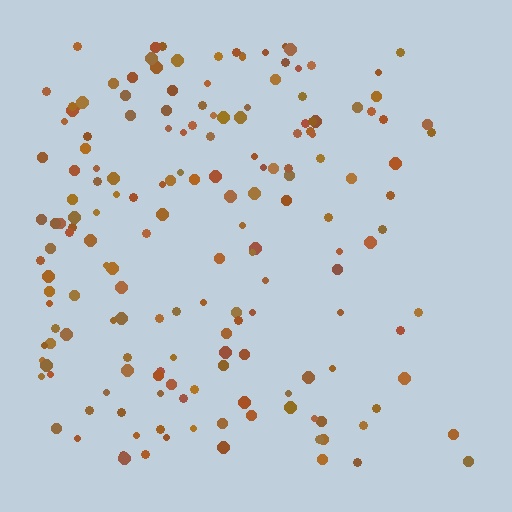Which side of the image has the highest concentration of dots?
The left.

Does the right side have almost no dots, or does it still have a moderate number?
Still a moderate number, just noticeably fewer than the left.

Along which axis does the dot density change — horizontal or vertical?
Horizontal.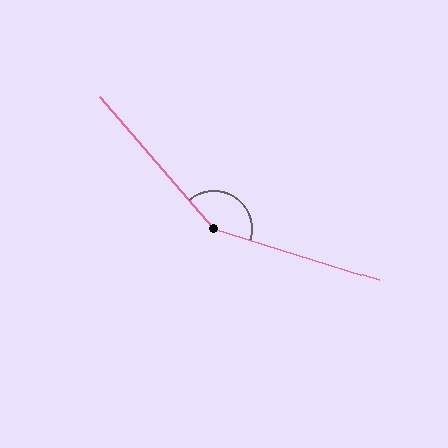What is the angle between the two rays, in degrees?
Approximately 148 degrees.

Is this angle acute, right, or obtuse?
It is obtuse.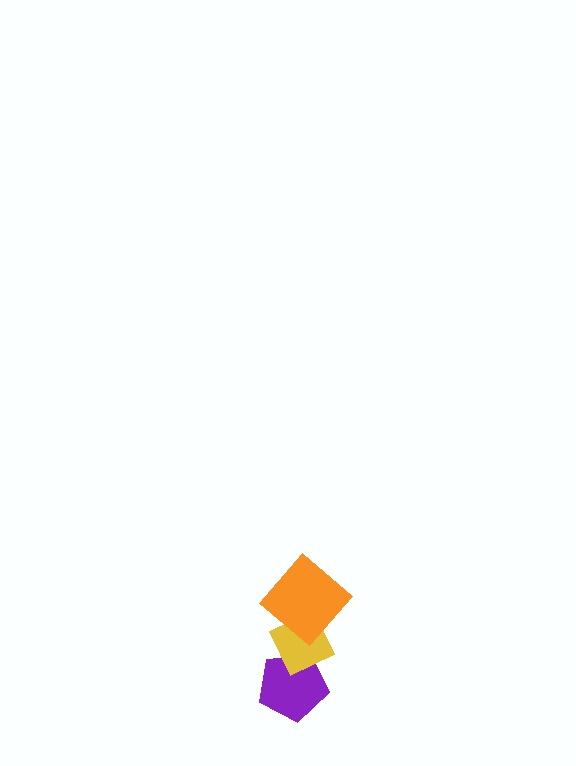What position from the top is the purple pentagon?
The purple pentagon is 3rd from the top.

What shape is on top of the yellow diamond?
The orange diamond is on top of the yellow diamond.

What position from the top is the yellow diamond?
The yellow diamond is 2nd from the top.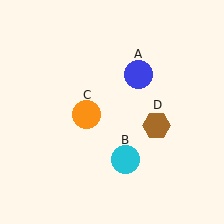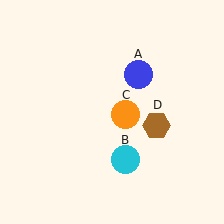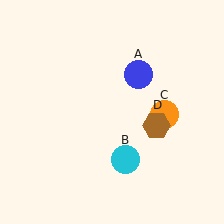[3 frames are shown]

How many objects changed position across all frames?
1 object changed position: orange circle (object C).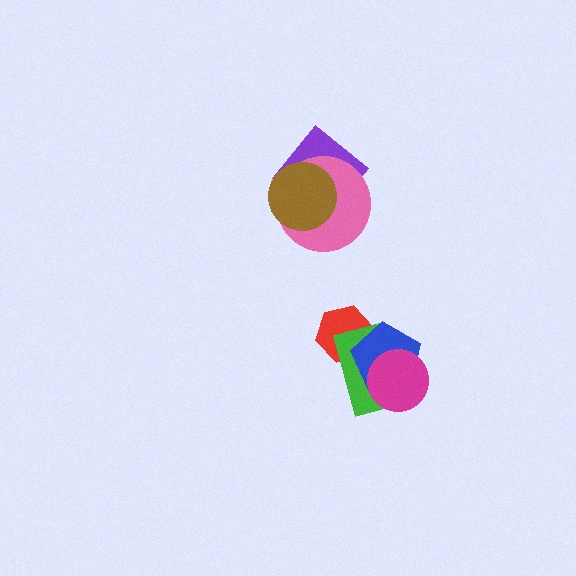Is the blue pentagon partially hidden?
Yes, it is partially covered by another shape.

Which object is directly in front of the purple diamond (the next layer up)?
The pink circle is directly in front of the purple diamond.